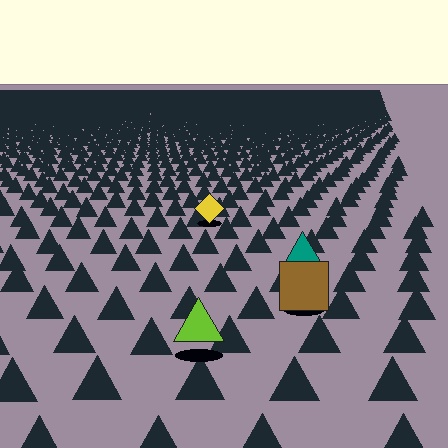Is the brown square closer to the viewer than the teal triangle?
Yes. The brown square is closer — you can tell from the texture gradient: the ground texture is coarser near it.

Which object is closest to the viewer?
The lime triangle is closest. The texture marks near it are larger and more spread out.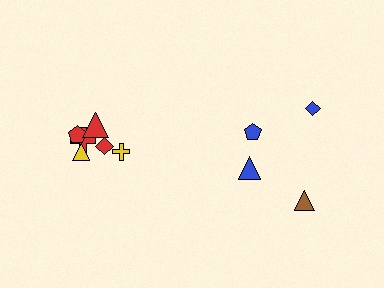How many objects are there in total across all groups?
There are 10 objects.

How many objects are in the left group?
There are 6 objects.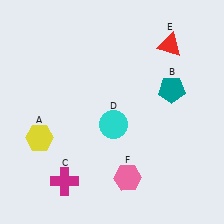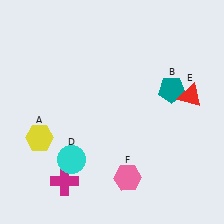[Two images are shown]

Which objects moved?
The objects that moved are: the cyan circle (D), the red triangle (E).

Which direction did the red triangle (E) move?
The red triangle (E) moved down.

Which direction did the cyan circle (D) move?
The cyan circle (D) moved left.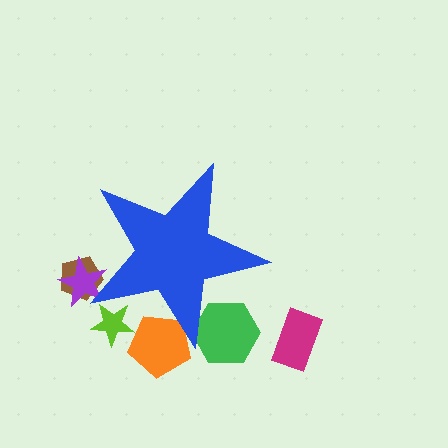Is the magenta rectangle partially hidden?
No, the magenta rectangle is fully visible.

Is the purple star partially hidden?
Yes, the purple star is partially hidden behind the blue star.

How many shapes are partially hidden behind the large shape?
5 shapes are partially hidden.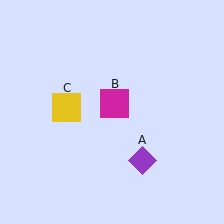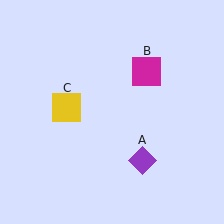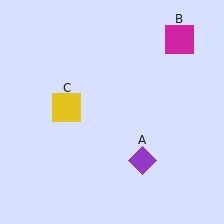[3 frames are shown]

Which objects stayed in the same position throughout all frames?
Purple diamond (object A) and yellow square (object C) remained stationary.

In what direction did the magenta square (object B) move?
The magenta square (object B) moved up and to the right.